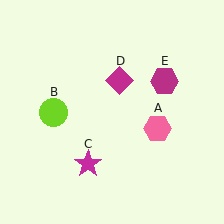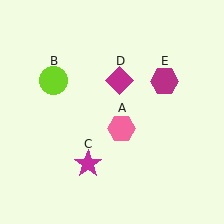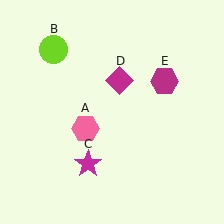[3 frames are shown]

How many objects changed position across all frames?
2 objects changed position: pink hexagon (object A), lime circle (object B).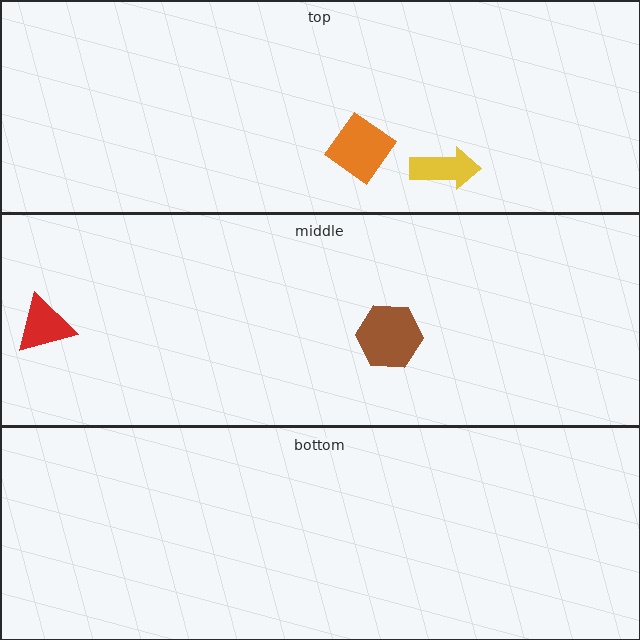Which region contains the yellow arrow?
The top region.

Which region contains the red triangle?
The middle region.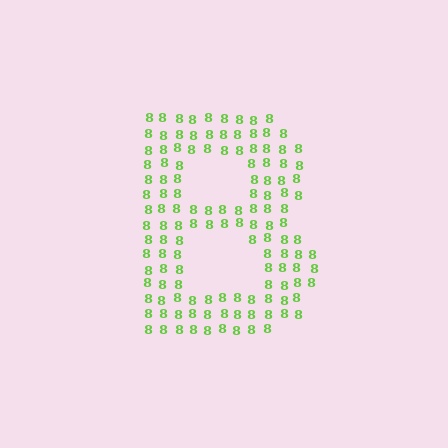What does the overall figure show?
The overall figure shows the letter B.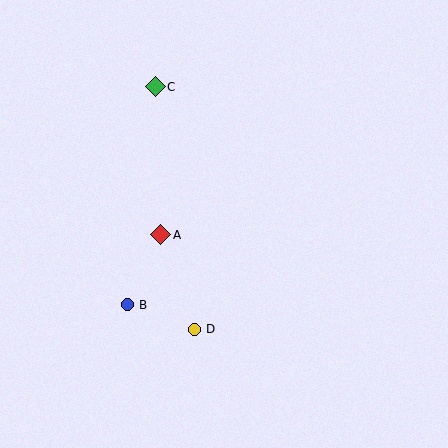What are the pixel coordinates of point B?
Point B is at (127, 305).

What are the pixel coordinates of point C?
Point C is at (155, 87).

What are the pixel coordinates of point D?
Point D is at (194, 329).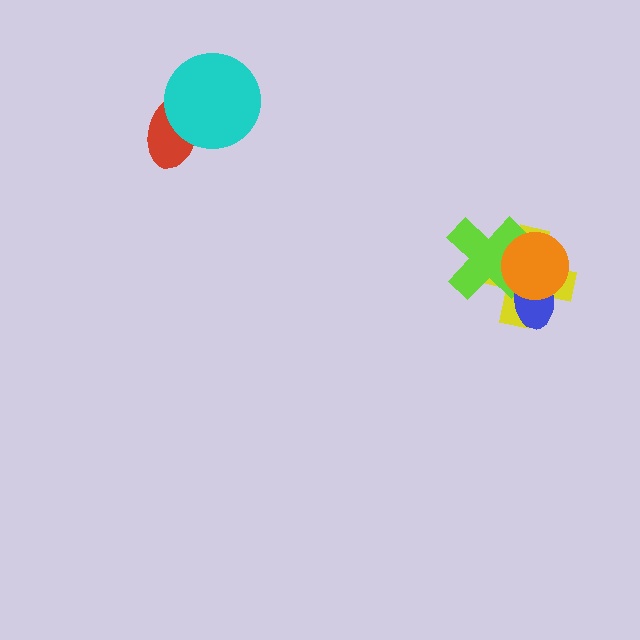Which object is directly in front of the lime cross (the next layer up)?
The blue ellipse is directly in front of the lime cross.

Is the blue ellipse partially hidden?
Yes, it is partially covered by another shape.